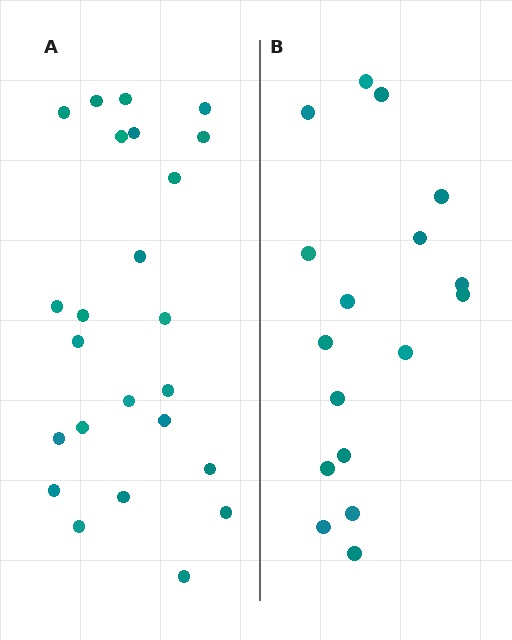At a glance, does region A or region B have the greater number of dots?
Region A (the left region) has more dots.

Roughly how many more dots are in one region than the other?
Region A has roughly 8 or so more dots than region B.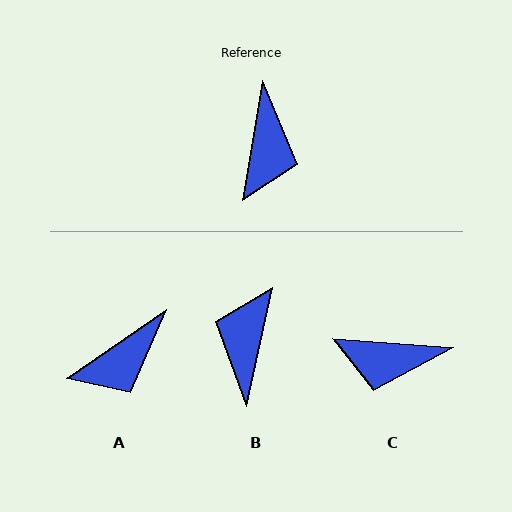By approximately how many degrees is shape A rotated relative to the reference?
Approximately 46 degrees clockwise.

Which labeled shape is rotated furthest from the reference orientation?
B, about 177 degrees away.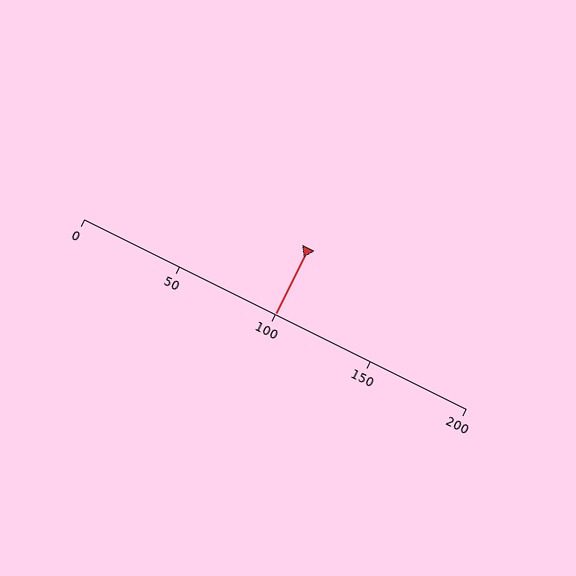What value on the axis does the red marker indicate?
The marker indicates approximately 100.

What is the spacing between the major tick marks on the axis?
The major ticks are spaced 50 apart.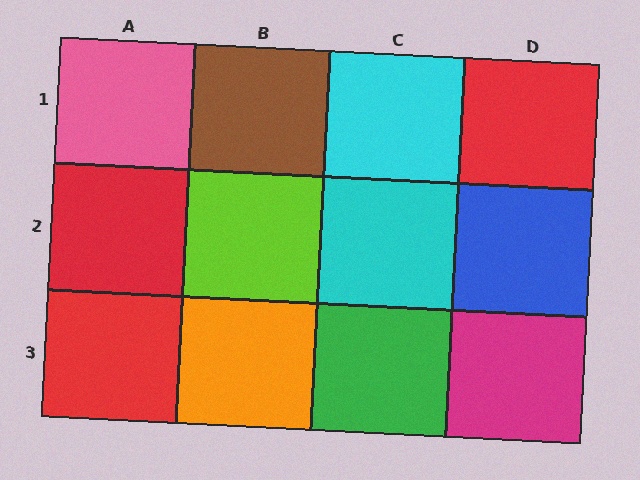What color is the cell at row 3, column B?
Orange.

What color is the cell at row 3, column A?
Red.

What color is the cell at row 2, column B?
Lime.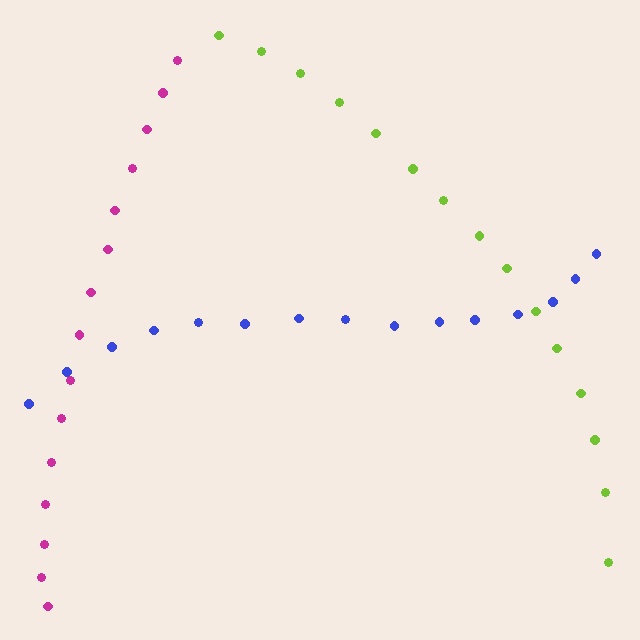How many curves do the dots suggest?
There are 3 distinct paths.